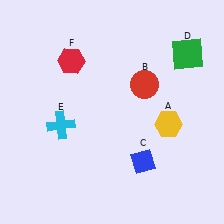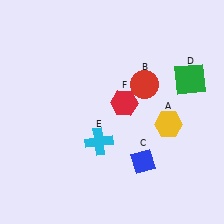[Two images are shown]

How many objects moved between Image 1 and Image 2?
3 objects moved between the two images.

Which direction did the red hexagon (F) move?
The red hexagon (F) moved right.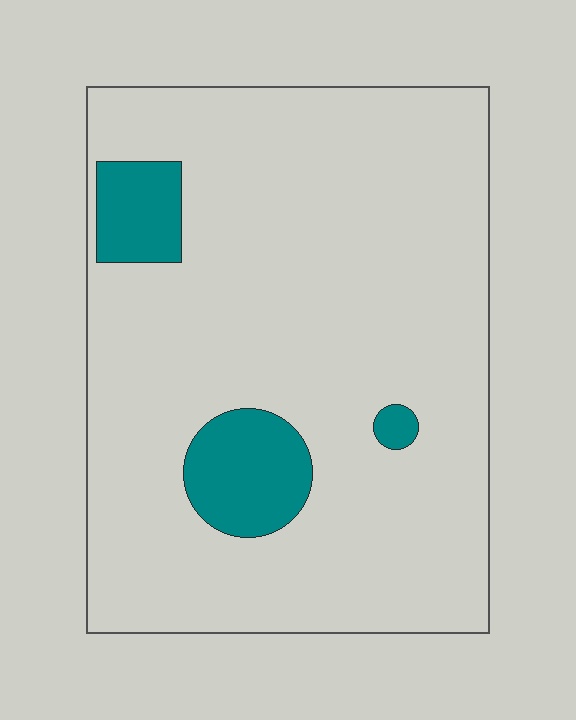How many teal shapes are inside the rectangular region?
3.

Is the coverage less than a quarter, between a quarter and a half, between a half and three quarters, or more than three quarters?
Less than a quarter.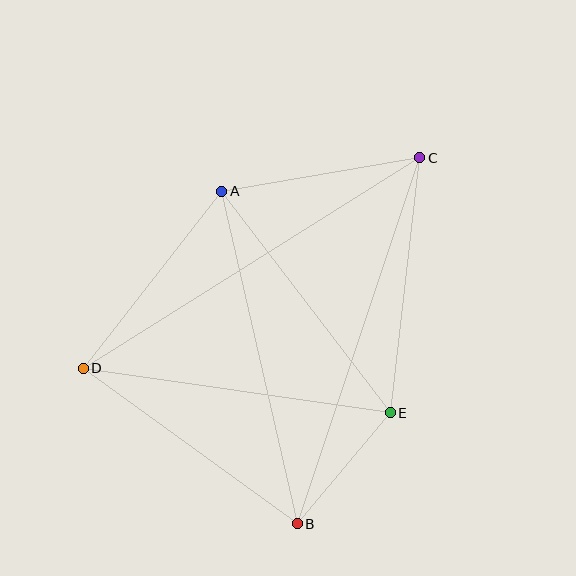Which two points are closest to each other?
Points B and E are closest to each other.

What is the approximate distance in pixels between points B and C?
The distance between B and C is approximately 386 pixels.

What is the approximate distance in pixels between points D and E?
The distance between D and E is approximately 310 pixels.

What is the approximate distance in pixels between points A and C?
The distance between A and C is approximately 201 pixels.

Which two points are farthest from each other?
Points C and D are farthest from each other.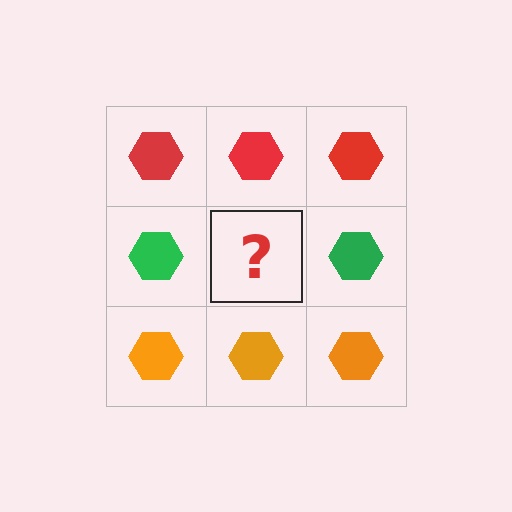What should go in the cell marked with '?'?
The missing cell should contain a green hexagon.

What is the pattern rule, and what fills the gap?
The rule is that each row has a consistent color. The gap should be filled with a green hexagon.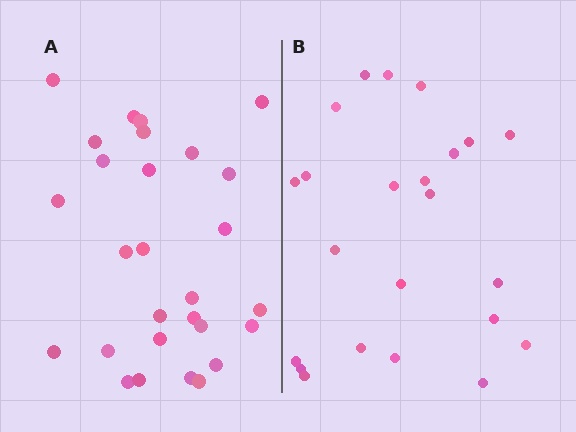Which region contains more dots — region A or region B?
Region A (the left region) has more dots.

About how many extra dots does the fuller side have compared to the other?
Region A has about 5 more dots than region B.